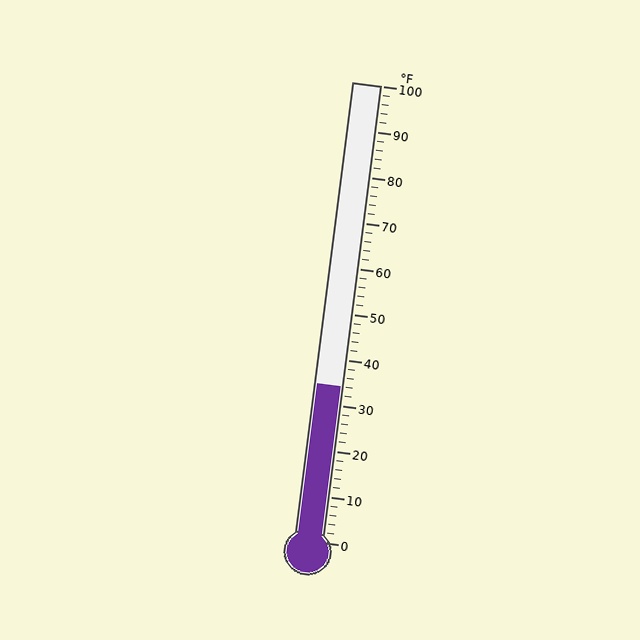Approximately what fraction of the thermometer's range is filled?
The thermometer is filled to approximately 35% of its range.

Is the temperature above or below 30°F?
The temperature is above 30°F.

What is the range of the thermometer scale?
The thermometer scale ranges from 0°F to 100°F.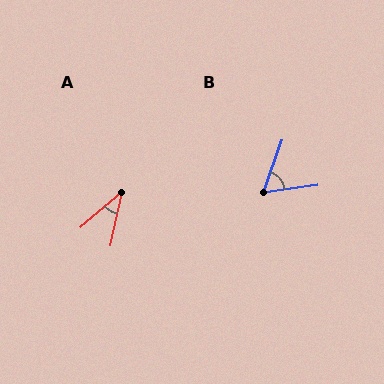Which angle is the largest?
B, at approximately 62 degrees.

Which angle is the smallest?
A, at approximately 37 degrees.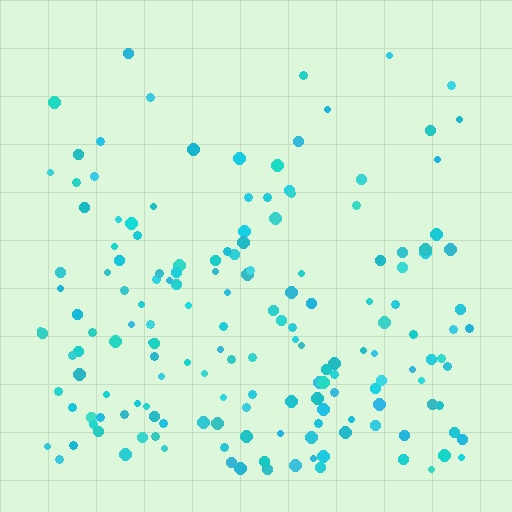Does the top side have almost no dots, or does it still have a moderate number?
Still a moderate number, just noticeably fewer than the bottom.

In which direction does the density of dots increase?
From top to bottom, with the bottom side densest.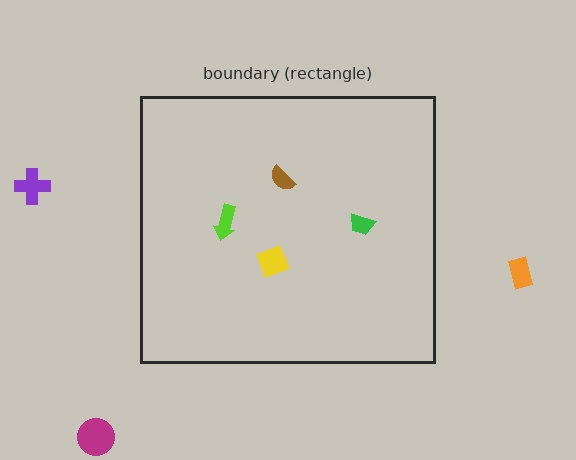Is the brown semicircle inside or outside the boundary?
Inside.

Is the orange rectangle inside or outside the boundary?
Outside.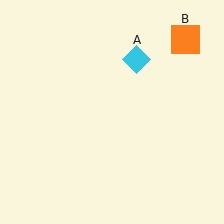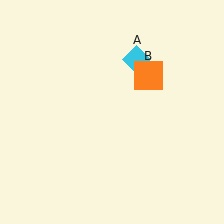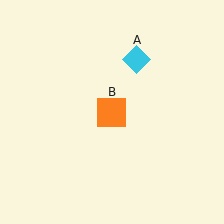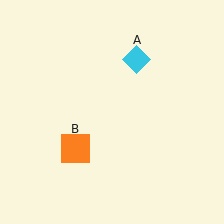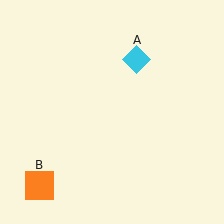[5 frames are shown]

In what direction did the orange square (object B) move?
The orange square (object B) moved down and to the left.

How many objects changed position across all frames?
1 object changed position: orange square (object B).